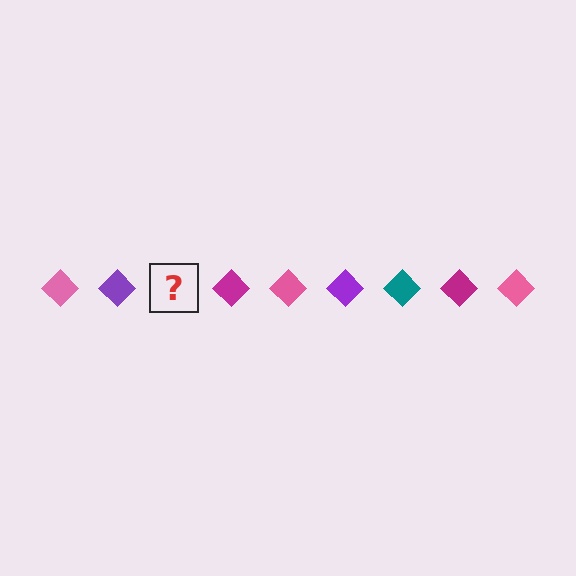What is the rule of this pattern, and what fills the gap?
The rule is that the pattern cycles through pink, purple, teal, magenta diamonds. The gap should be filled with a teal diamond.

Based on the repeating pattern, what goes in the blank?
The blank should be a teal diamond.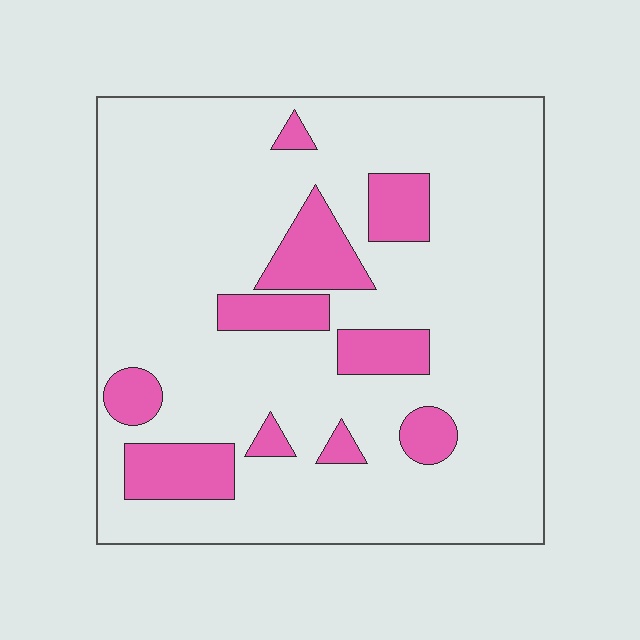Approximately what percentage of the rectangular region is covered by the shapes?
Approximately 15%.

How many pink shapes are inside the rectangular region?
10.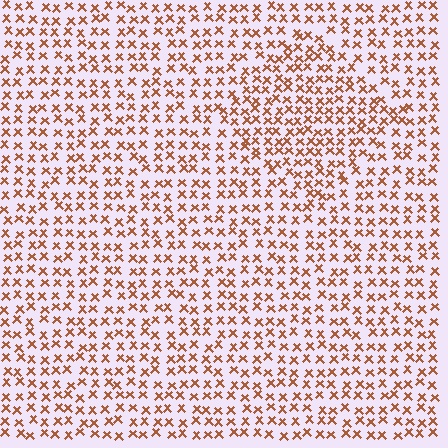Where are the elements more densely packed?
The elements are more densely packed inside the diamond boundary.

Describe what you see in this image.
The image contains small brown elements arranged at two different densities. A diamond-shaped region is visible where the elements are more densely packed than the surrounding area.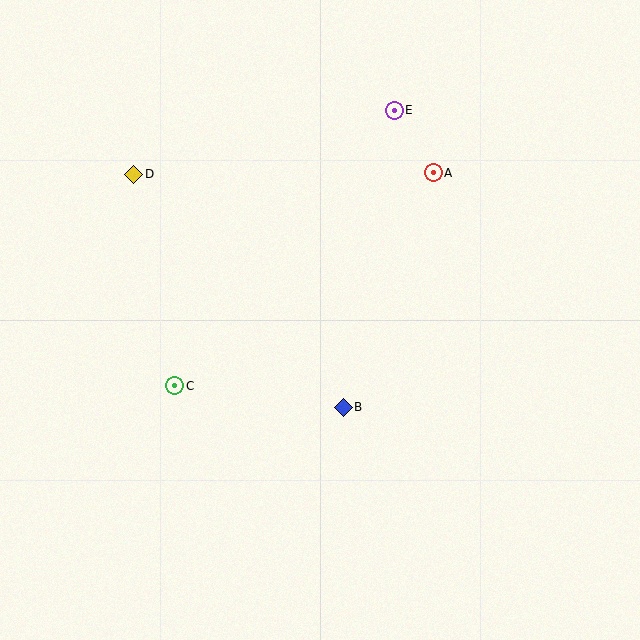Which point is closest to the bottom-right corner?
Point B is closest to the bottom-right corner.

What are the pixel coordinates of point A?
Point A is at (433, 173).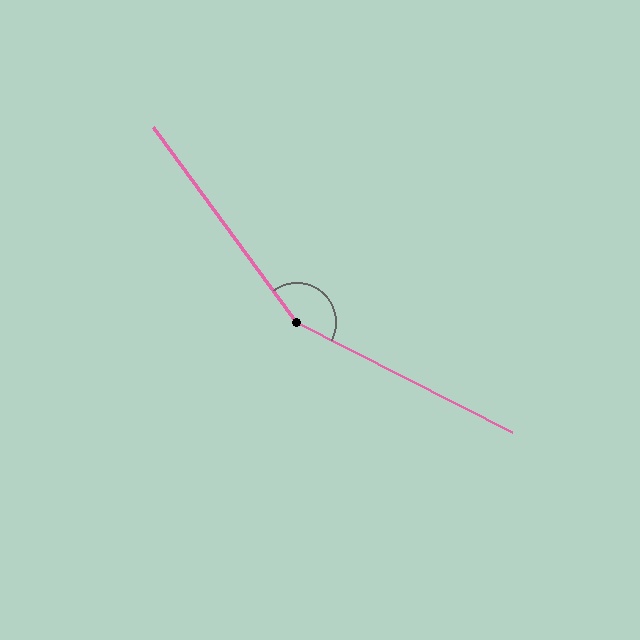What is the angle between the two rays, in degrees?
Approximately 154 degrees.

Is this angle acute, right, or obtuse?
It is obtuse.